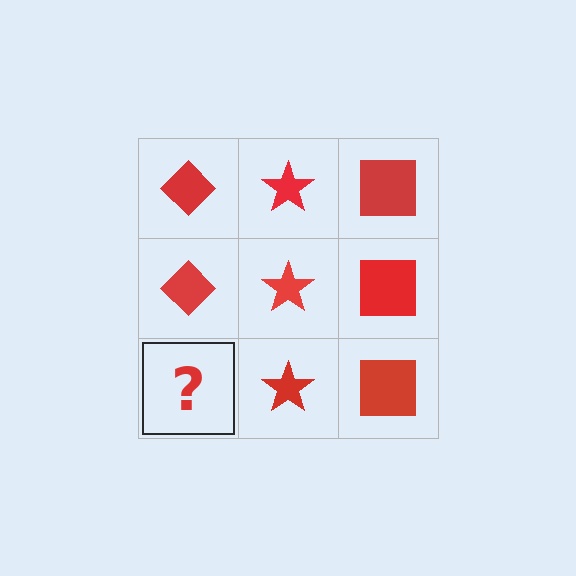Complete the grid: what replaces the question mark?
The question mark should be replaced with a red diamond.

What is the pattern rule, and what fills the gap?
The rule is that each column has a consistent shape. The gap should be filled with a red diamond.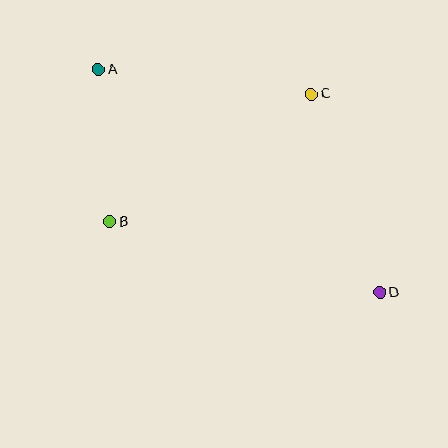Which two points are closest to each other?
Points A and B are closest to each other.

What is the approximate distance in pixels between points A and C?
The distance between A and C is approximately 214 pixels.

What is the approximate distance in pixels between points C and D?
The distance between C and D is approximately 210 pixels.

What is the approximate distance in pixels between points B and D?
The distance between B and D is approximately 279 pixels.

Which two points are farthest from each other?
Points A and D are farthest from each other.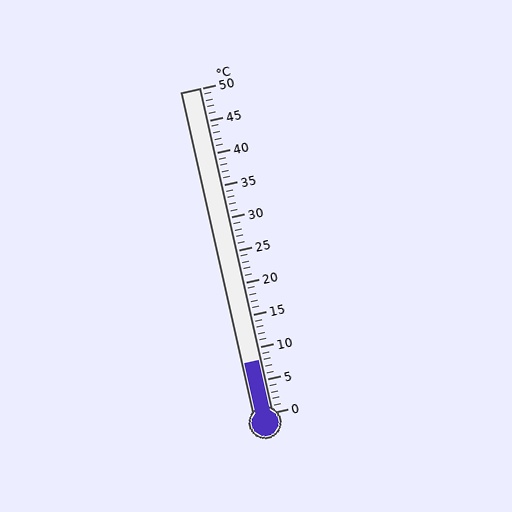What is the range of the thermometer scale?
The thermometer scale ranges from 0°C to 50°C.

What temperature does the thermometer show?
The thermometer shows approximately 8°C.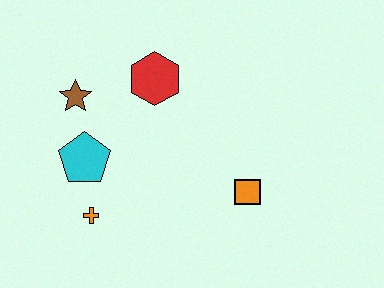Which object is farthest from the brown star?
The orange square is farthest from the brown star.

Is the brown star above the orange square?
Yes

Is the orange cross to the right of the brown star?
Yes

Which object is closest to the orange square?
The red hexagon is closest to the orange square.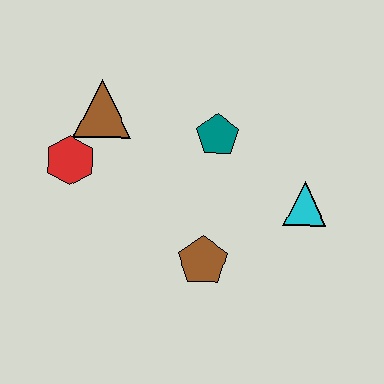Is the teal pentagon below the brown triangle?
Yes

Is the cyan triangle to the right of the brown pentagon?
Yes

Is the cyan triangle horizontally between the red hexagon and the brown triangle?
No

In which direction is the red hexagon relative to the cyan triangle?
The red hexagon is to the left of the cyan triangle.